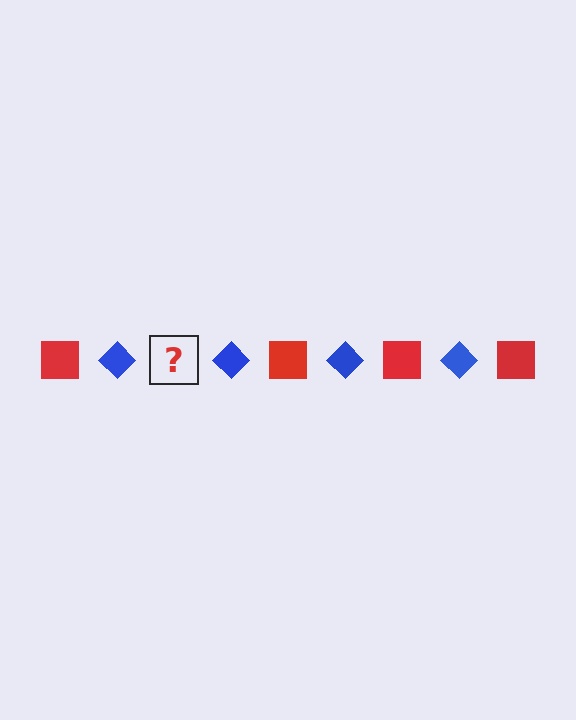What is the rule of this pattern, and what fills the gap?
The rule is that the pattern alternates between red square and blue diamond. The gap should be filled with a red square.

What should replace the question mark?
The question mark should be replaced with a red square.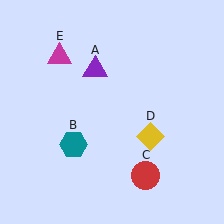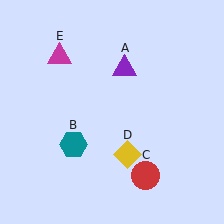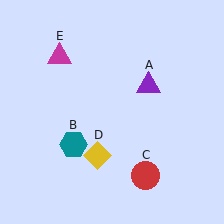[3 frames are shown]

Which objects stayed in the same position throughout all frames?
Teal hexagon (object B) and red circle (object C) and magenta triangle (object E) remained stationary.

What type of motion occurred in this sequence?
The purple triangle (object A), yellow diamond (object D) rotated clockwise around the center of the scene.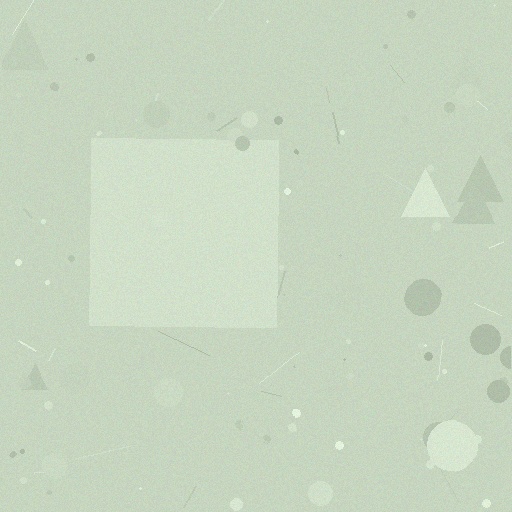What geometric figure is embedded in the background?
A square is embedded in the background.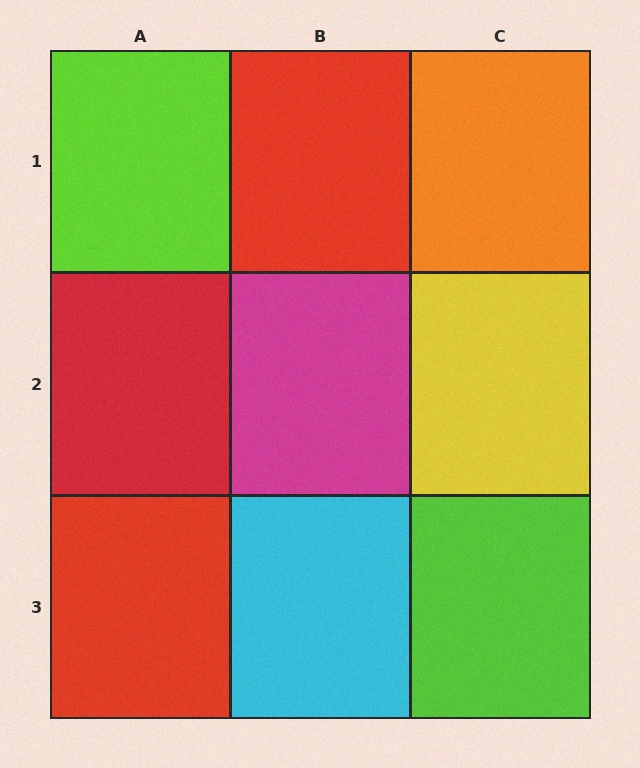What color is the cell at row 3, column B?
Cyan.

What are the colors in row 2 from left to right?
Red, magenta, yellow.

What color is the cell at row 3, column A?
Red.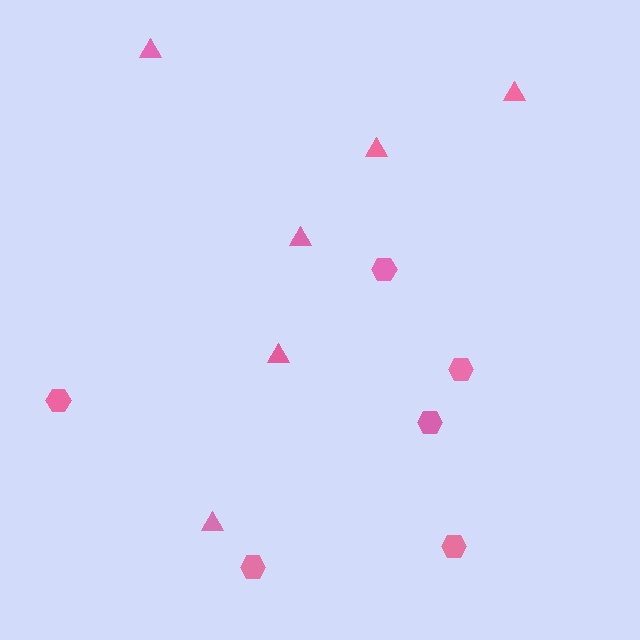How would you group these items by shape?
There are 2 groups: one group of triangles (6) and one group of hexagons (6).